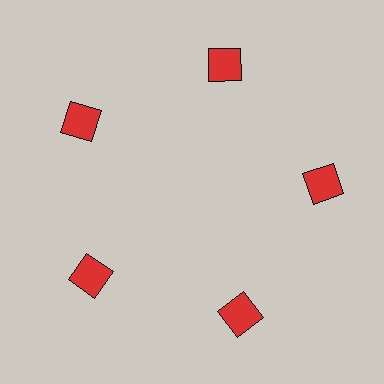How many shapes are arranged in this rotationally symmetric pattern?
There are 5 shapes, arranged in 5 groups of 1.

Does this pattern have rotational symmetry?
Yes, this pattern has 5-fold rotational symmetry. It looks the same after rotating 72 degrees around the center.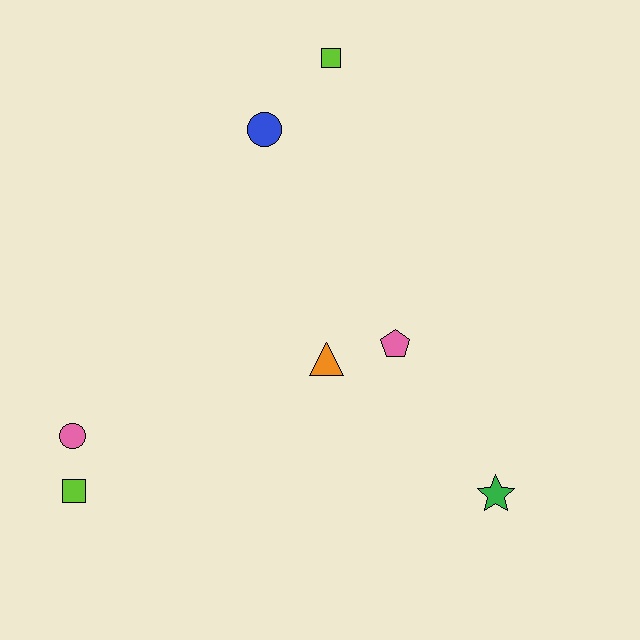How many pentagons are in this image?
There is 1 pentagon.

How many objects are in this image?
There are 7 objects.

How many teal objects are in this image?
There are no teal objects.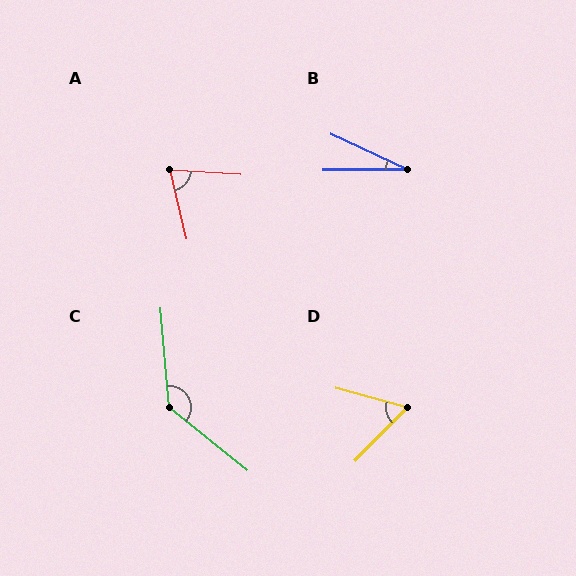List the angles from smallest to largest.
B (25°), D (60°), A (72°), C (134°).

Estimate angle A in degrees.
Approximately 72 degrees.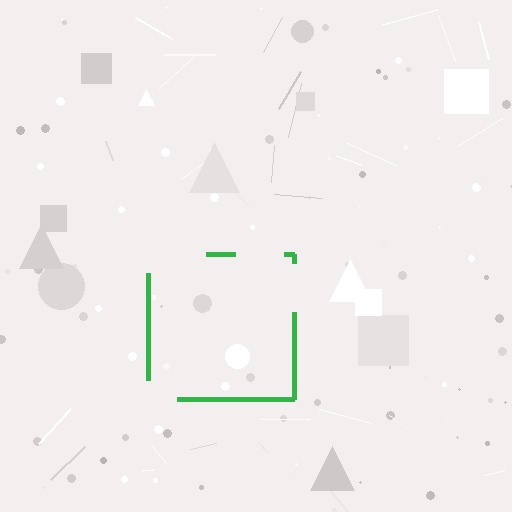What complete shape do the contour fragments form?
The contour fragments form a square.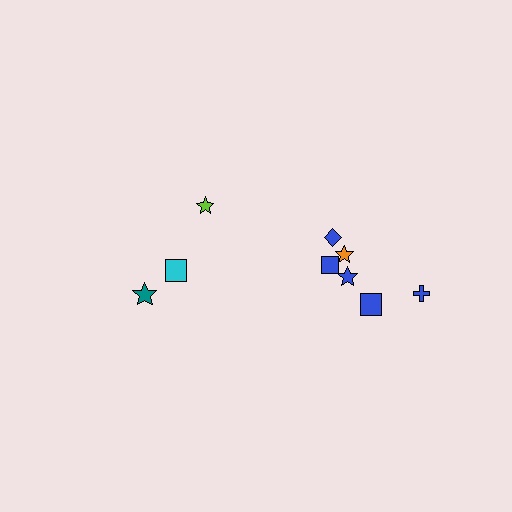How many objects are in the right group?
There are 6 objects.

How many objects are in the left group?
There are 3 objects.